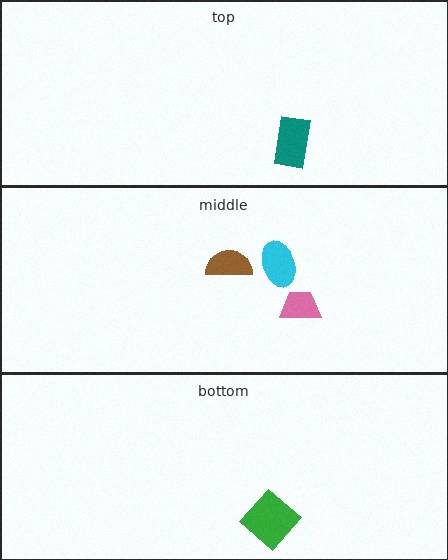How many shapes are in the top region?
1.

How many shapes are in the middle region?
3.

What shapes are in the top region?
The teal rectangle.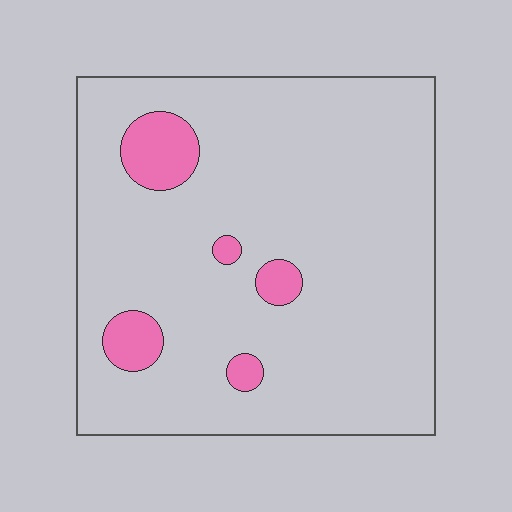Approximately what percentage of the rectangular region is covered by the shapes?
Approximately 10%.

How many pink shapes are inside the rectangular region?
5.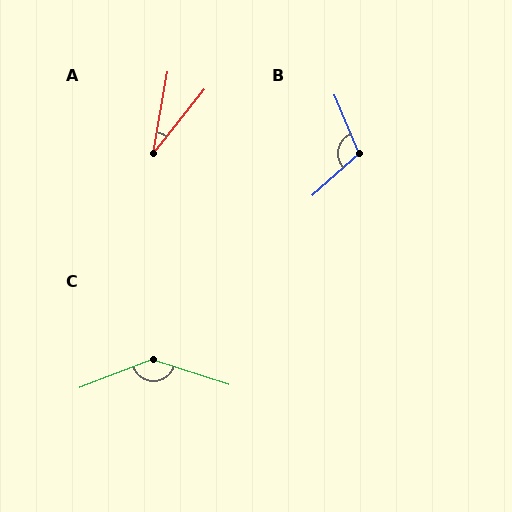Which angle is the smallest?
A, at approximately 28 degrees.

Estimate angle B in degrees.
Approximately 109 degrees.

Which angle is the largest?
C, at approximately 141 degrees.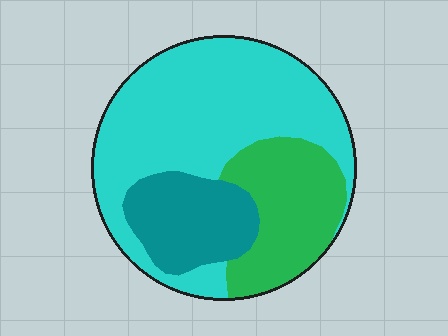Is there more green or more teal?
Green.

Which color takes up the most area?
Cyan, at roughly 55%.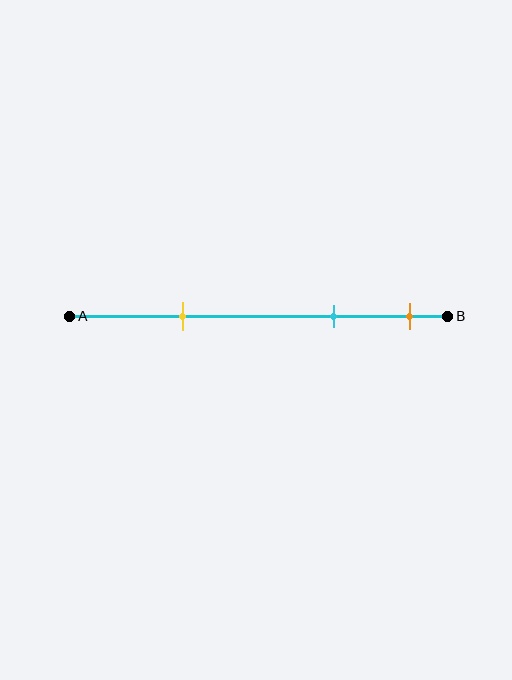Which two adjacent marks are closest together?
The cyan and orange marks are the closest adjacent pair.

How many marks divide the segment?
There are 3 marks dividing the segment.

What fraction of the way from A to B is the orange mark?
The orange mark is approximately 90% (0.9) of the way from A to B.